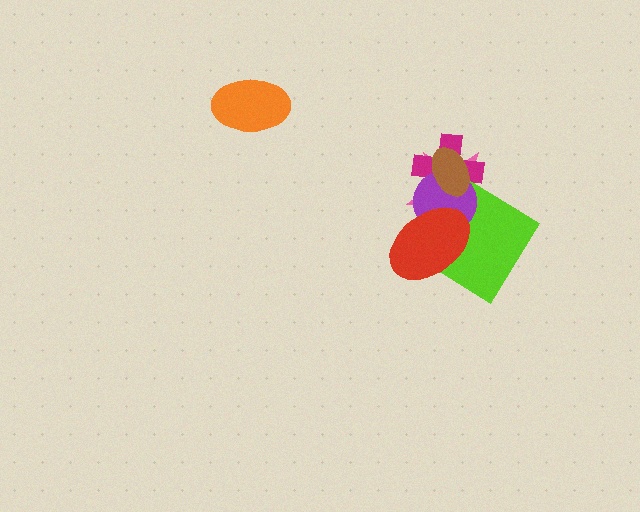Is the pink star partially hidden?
Yes, it is partially covered by another shape.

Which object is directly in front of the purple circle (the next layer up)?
The red ellipse is directly in front of the purple circle.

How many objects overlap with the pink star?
5 objects overlap with the pink star.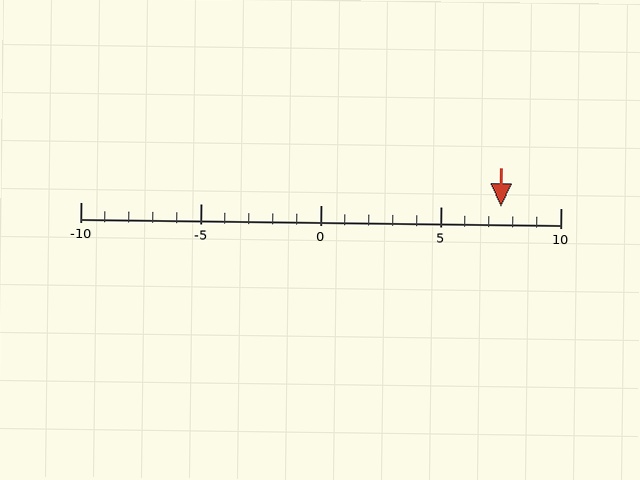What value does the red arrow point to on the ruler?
The red arrow points to approximately 8.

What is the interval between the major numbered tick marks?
The major tick marks are spaced 5 units apart.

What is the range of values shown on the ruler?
The ruler shows values from -10 to 10.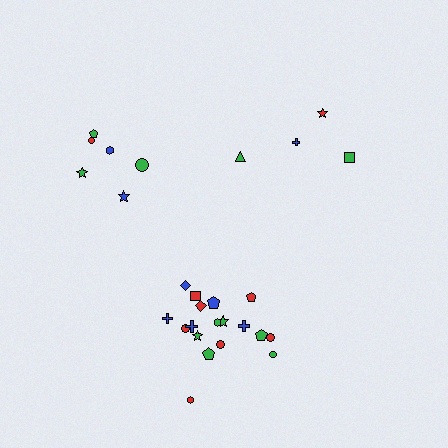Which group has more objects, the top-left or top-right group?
The top-left group.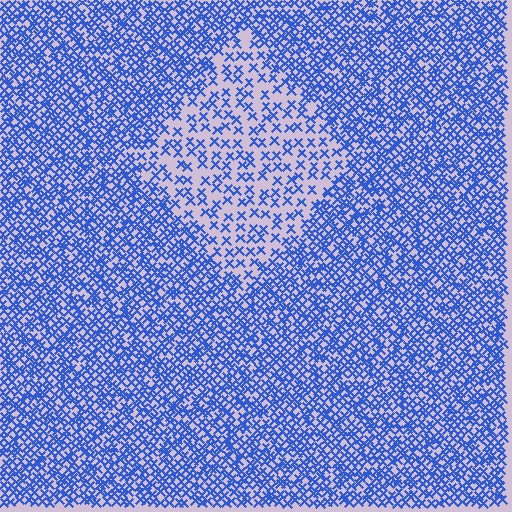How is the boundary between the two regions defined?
The boundary is defined by a change in element density (approximately 2.4x ratio). All elements are the same color, size, and shape.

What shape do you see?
I see a diamond.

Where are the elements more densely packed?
The elements are more densely packed outside the diamond boundary.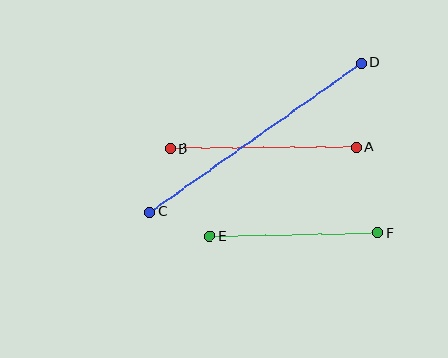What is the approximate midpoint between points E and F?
The midpoint is at approximately (294, 235) pixels.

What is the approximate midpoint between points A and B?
The midpoint is at approximately (263, 148) pixels.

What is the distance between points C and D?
The distance is approximately 258 pixels.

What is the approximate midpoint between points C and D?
The midpoint is at approximately (255, 138) pixels.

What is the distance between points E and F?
The distance is approximately 168 pixels.